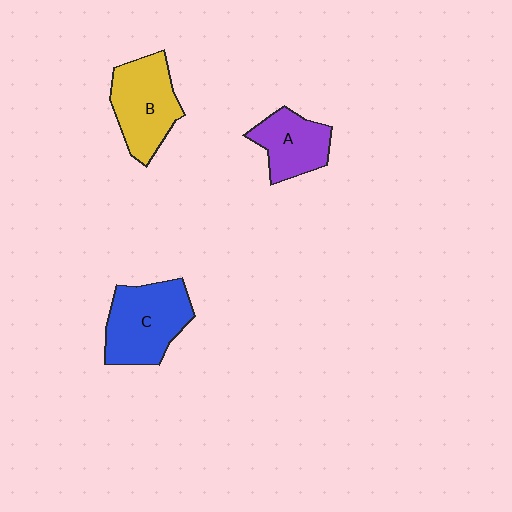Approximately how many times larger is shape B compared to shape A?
Approximately 1.3 times.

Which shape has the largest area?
Shape C (blue).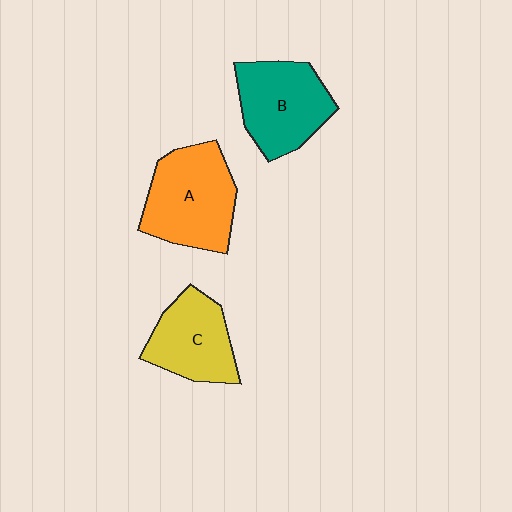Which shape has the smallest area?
Shape C (yellow).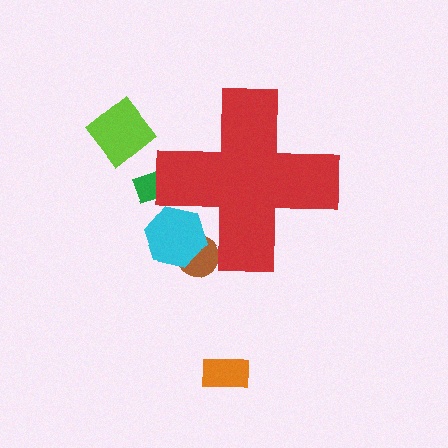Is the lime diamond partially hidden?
No, the lime diamond is fully visible.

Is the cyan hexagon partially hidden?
Yes, the cyan hexagon is partially hidden behind the red cross.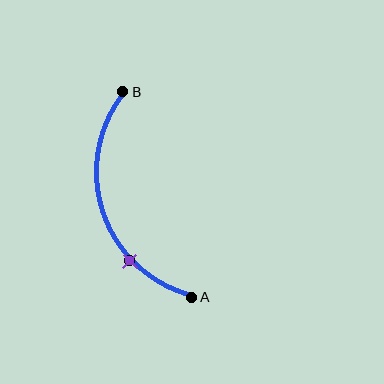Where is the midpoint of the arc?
The arc midpoint is the point on the curve farthest from the straight line joining A and B. It sits to the left of that line.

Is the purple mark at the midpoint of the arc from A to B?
No. The purple mark lies on the arc but is closer to endpoint A. The arc midpoint would be at the point on the curve equidistant along the arc from both A and B.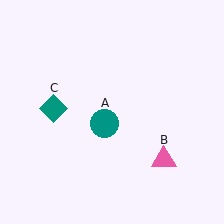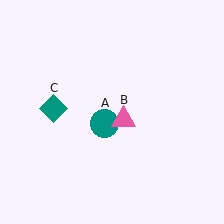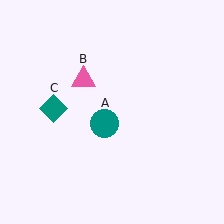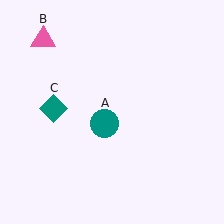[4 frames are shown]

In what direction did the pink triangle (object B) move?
The pink triangle (object B) moved up and to the left.